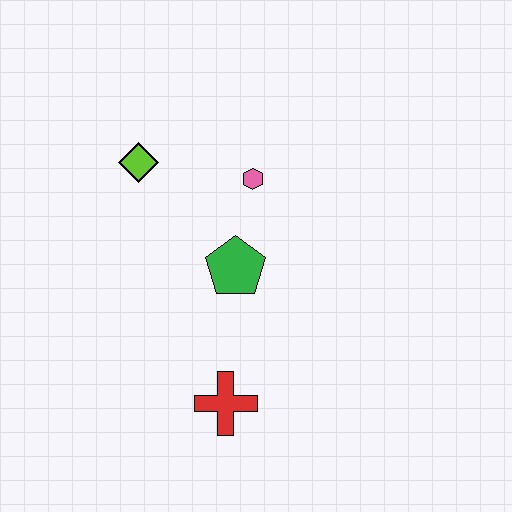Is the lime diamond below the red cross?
No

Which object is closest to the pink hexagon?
The green pentagon is closest to the pink hexagon.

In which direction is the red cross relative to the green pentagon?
The red cross is below the green pentagon.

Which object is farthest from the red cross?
The lime diamond is farthest from the red cross.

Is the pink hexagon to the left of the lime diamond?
No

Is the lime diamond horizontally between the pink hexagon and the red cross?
No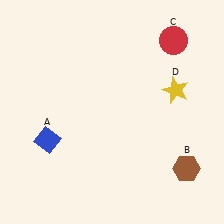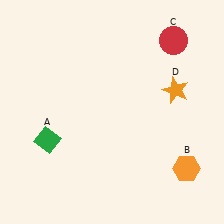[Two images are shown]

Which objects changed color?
A changed from blue to green. B changed from brown to orange. D changed from yellow to orange.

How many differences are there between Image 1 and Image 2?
There are 3 differences between the two images.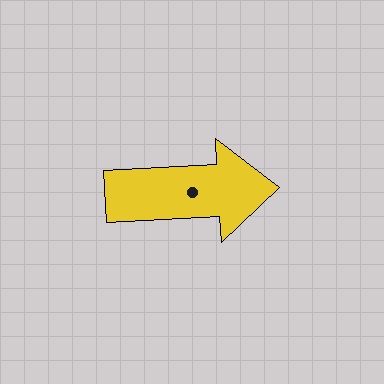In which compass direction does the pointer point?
East.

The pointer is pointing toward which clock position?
Roughly 3 o'clock.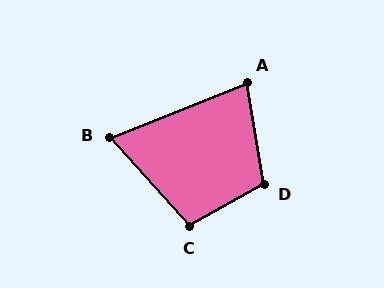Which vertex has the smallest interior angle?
B, at approximately 70 degrees.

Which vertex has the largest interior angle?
D, at approximately 110 degrees.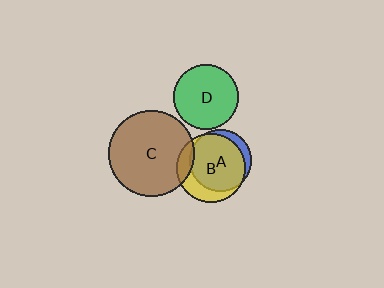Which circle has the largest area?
Circle C (brown).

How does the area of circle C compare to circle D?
Approximately 1.8 times.